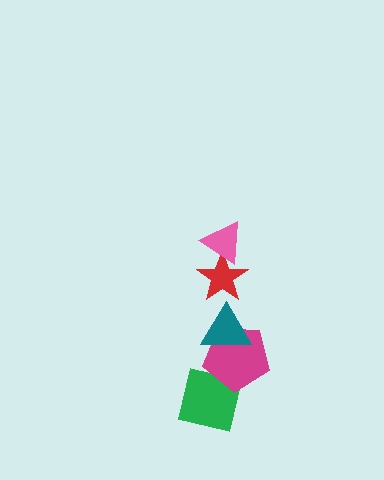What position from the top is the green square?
The green square is 5th from the top.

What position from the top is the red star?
The red star is 2nd from the top.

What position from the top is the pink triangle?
The pink triangle is 1st from the top.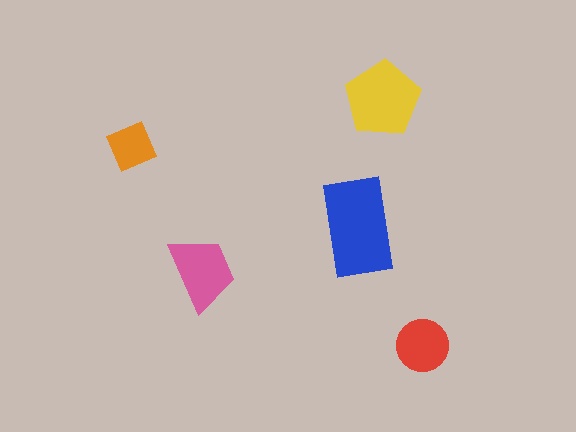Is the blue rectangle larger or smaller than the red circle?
Larger.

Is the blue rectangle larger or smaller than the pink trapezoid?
Larger.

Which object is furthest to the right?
The red circle is rightmost.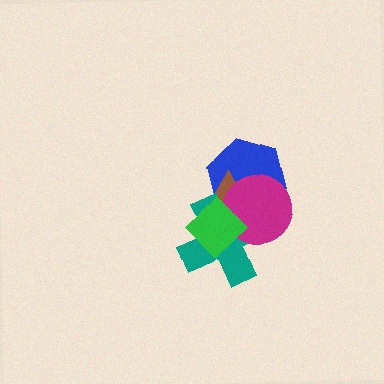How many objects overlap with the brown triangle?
4 objects overlap with the brown triangle.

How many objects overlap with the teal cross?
4 objects overlap with the teal cross.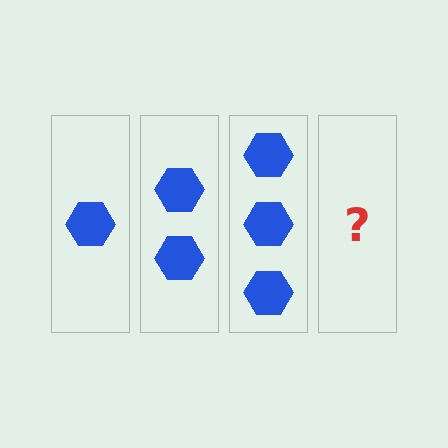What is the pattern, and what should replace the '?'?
The pattern is that each step adds one more hexagon. The '?' should be 4 hexagons.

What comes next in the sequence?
The next element should be 4 hexagons.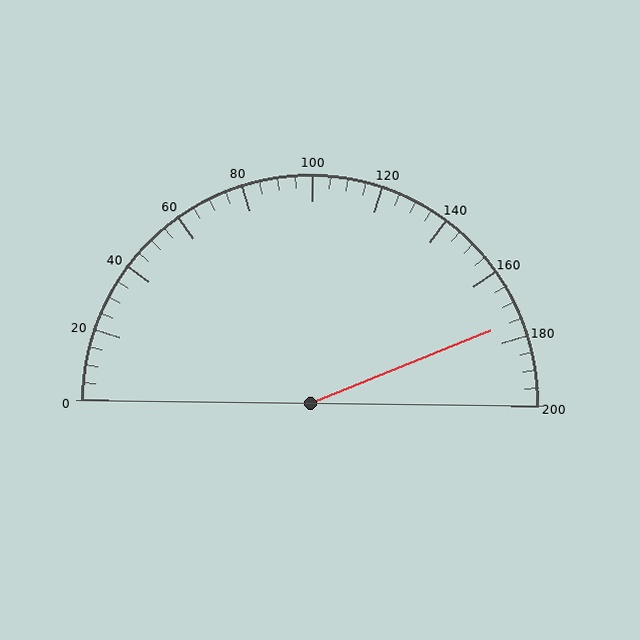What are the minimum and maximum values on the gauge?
The gauge ranges from 0 to 200.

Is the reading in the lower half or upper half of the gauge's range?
The reading is in the upper half of the range (0 to 200).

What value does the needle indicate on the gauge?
The needle indicates approximately 175.